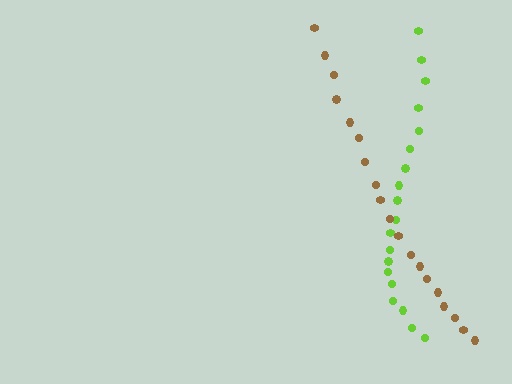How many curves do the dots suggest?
There are 2 distinct paths.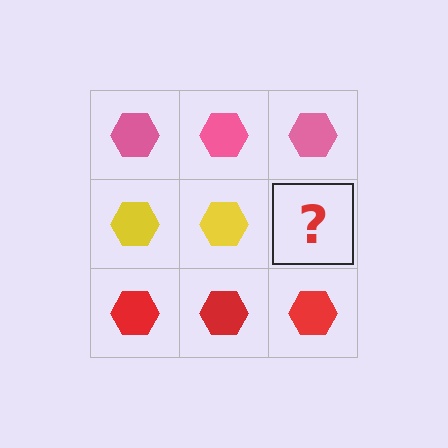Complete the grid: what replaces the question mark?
The question mark should be replaced with a yellow hexagon.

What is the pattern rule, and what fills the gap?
The rule is that each row has a consistent color. The gap should be filled with a yellow hexagon.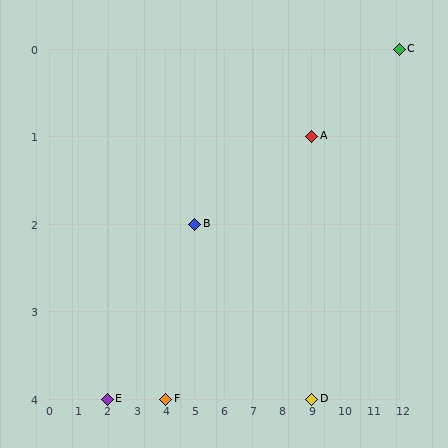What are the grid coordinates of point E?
Point E is at grid coordinates (2, 4).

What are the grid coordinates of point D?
Point D is at grid coordinates (9, 4).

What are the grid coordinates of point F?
Point F is at grid coordinates (4, 4).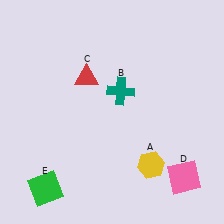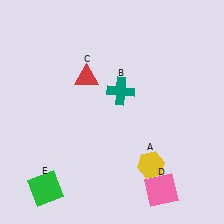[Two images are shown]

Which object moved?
The pink square (D) moved left.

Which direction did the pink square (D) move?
The pink square (D) moved left.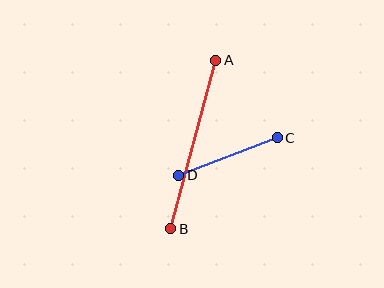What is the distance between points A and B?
The distance is approximately 174 pixels.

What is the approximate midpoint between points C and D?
The midpoint is at approximately (228, 156) pixels.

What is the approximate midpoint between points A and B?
The midpoint is at approximately (193, 145) pixels.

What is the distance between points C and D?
The distance is approximately 105 pixels.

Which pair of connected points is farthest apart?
Points A and B are farthest apart.